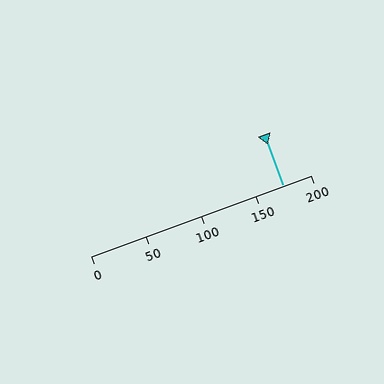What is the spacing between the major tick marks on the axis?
The major ticks are spaced 50 apart.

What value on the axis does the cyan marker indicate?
The marker indicates approximately 175.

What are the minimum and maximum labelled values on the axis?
The axis runs from 0 to 200.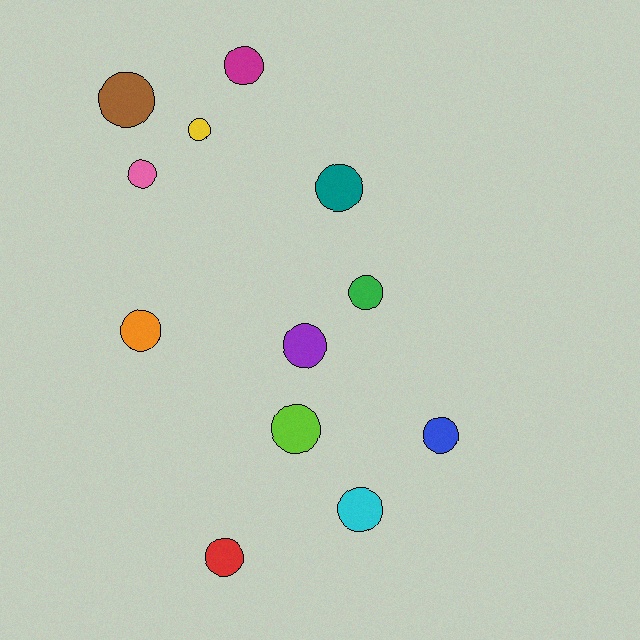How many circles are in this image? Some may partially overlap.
There are 12 circles.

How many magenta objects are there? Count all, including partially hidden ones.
There is 1 magenta object.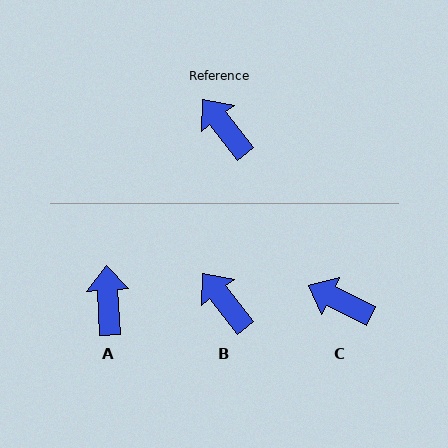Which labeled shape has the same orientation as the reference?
B.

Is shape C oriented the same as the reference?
No, it is off by about 26 degrees.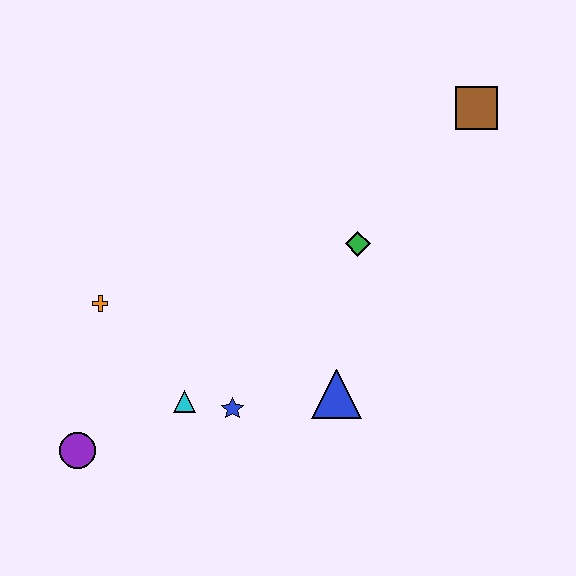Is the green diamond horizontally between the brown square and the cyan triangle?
Yes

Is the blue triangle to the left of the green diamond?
Yes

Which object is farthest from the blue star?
The brown square is farthest from the blue star.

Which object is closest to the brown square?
The green diamond is closest to the brown square.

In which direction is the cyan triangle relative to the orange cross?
The cyan triangle is below the orange cross.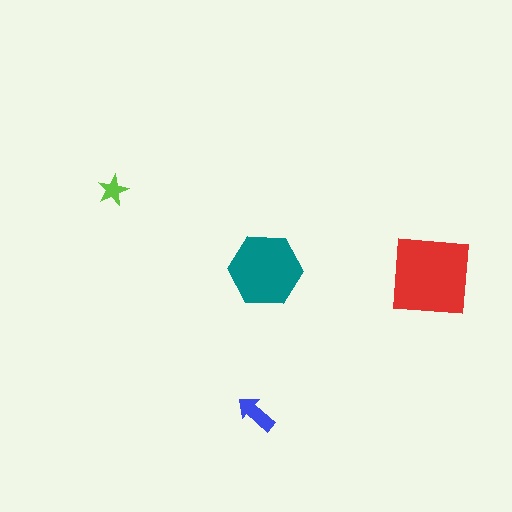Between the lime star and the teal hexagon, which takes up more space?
The teal hexagon.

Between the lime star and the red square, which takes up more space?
The red square.